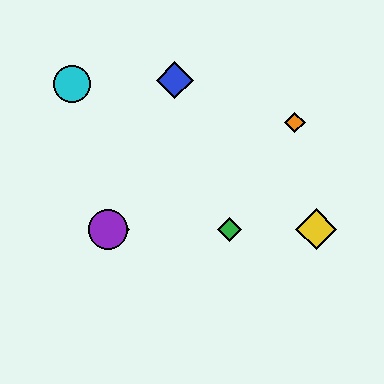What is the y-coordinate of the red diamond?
The red diamond is at y≈229.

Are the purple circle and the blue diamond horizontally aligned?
No, the purple circle is at y≈229 and the blue diamond is at y≈80.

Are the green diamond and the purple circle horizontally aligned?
Yes, both are at y≈229.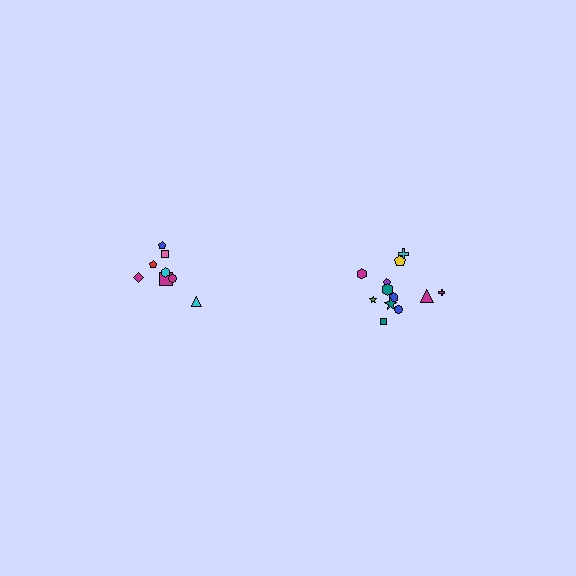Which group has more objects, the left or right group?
The right group.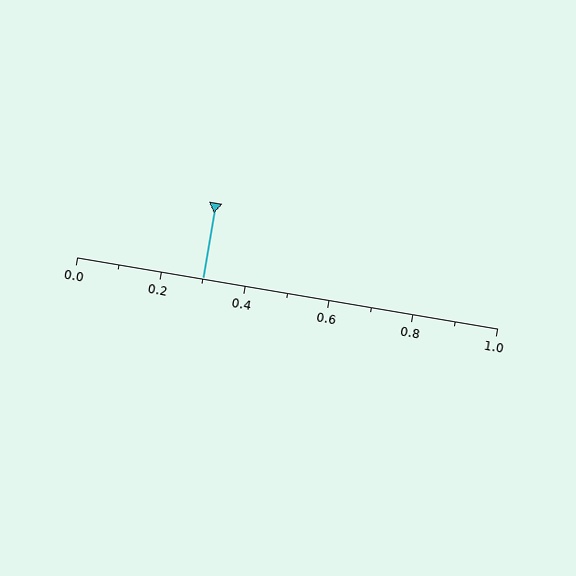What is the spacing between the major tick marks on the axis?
The major ticks are spaced 0.2 apart.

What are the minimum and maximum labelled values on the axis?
The axis runs from 0.0 to 1.0.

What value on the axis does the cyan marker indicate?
The marker indicates approximately 0.3.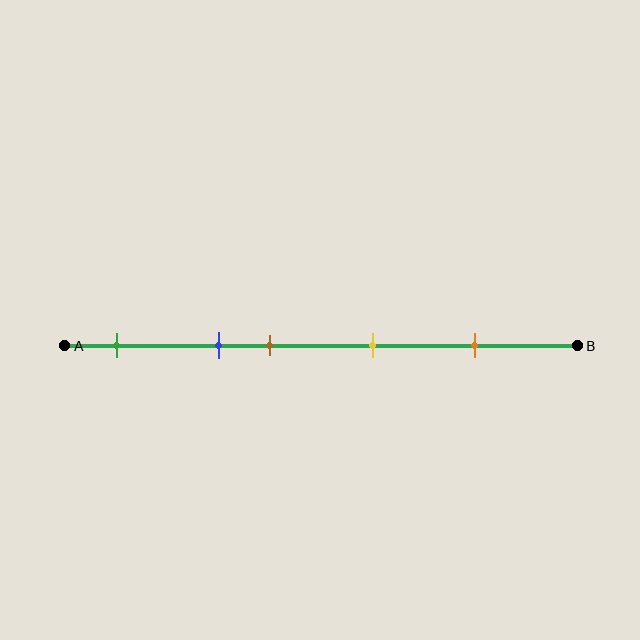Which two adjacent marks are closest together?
The blue and brown marks are the closest adjacent pair.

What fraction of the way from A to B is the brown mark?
The brown mark is approximately 40% (0.4) of the way from A to B.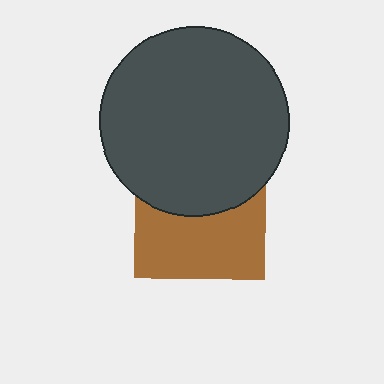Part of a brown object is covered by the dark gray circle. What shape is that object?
It is a square.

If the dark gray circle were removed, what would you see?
You would see the complete brown square.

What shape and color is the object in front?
The object in front is a dark gray circle.